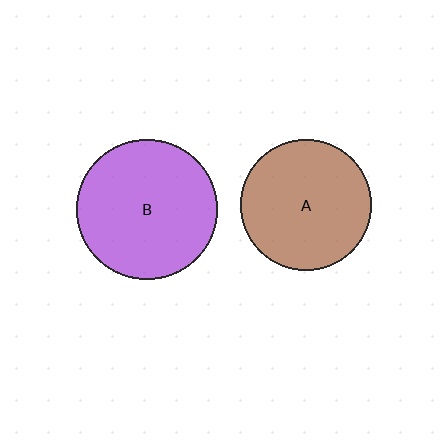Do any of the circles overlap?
No, none of the circles overlap.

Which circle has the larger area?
Circle B (purple).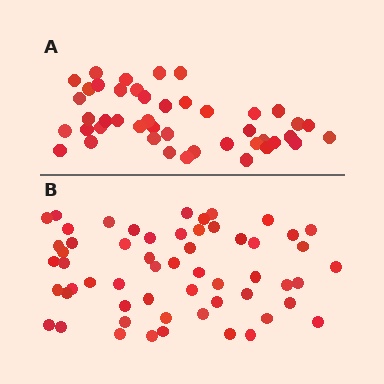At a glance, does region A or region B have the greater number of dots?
Region B (the bottom region) has more dots.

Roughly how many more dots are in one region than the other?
Region B has approximately 15 more dots than region A.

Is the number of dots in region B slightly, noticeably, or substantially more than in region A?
Region B has noticeably more, but not dramatically so. The ratio is roughly 1.3 to 1.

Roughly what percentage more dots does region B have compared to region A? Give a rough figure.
About 30% more.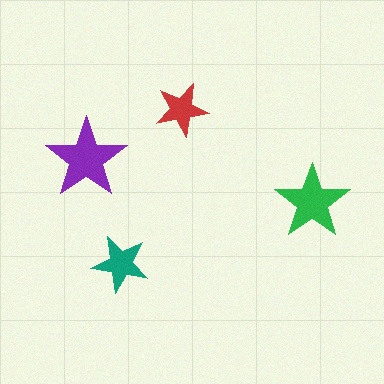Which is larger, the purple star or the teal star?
The purple one.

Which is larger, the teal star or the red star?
The teal one.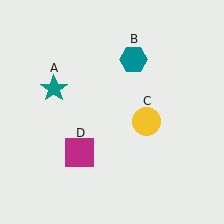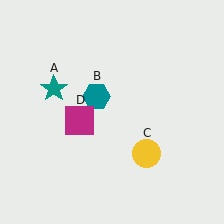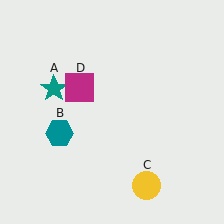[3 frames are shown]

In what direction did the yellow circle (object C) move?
The yellow circle (object C) moved down.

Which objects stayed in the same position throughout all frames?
Teal star (object A) remained stationary.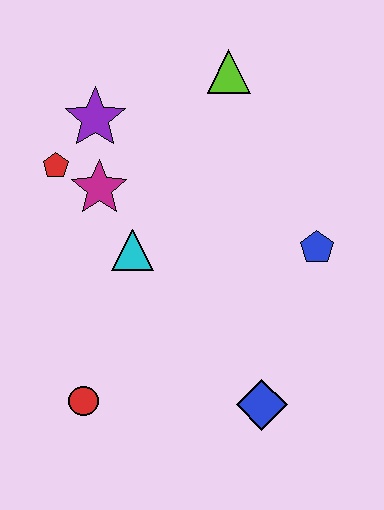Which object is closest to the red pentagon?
The magenta star is closest to the red pentagon.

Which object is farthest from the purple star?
The blue diamond is farthest from the purple star.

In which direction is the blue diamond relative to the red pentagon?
The blue diamond is below the red pentagon.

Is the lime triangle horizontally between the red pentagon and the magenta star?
No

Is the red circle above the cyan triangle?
No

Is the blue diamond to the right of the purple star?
Yes